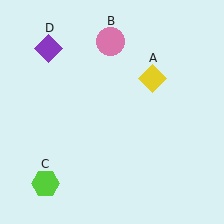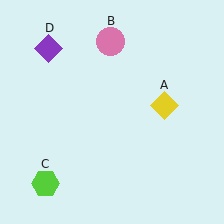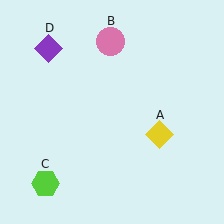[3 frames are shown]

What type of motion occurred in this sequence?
The yellow diamond (object A) rotated clockwise around the center of the scene.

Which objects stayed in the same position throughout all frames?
Pink circle (object B) and lime hexagon (object C) and purple diamond (object D) remained stationary.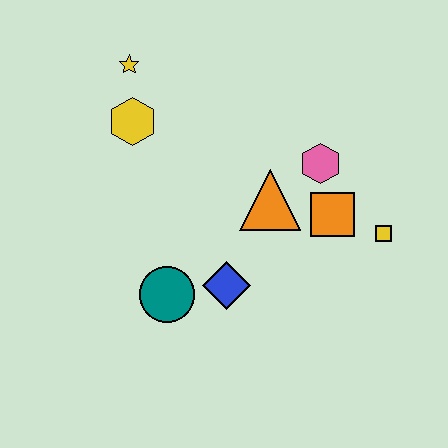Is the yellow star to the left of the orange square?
Yes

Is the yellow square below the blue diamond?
No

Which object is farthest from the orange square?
The yellow star is farthest from the orange square.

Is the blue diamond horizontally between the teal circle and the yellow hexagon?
No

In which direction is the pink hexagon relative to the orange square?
The pink hexagon is above the orange square.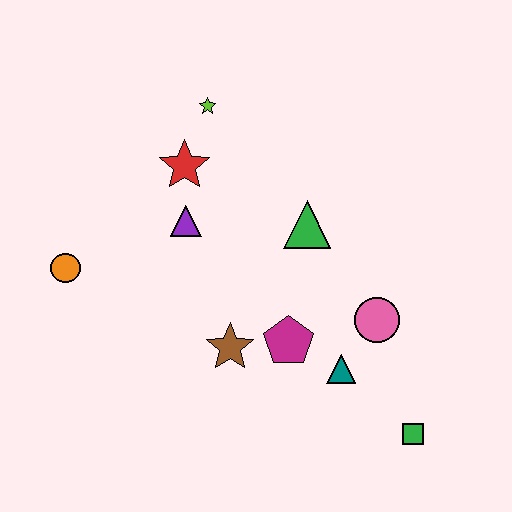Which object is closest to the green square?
The teal triangle is closest to the green square.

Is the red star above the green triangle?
Yes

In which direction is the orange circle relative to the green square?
The orange circle is to the left of the green square.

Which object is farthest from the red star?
The green square is farthest from the red star.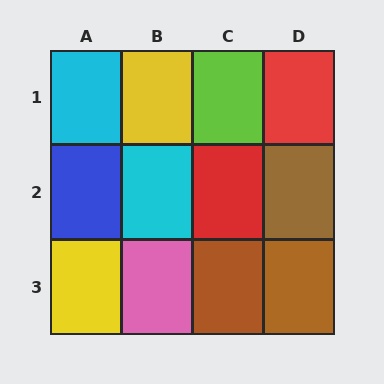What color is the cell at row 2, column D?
Brown.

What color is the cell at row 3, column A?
Yellow.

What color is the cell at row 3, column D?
Brown.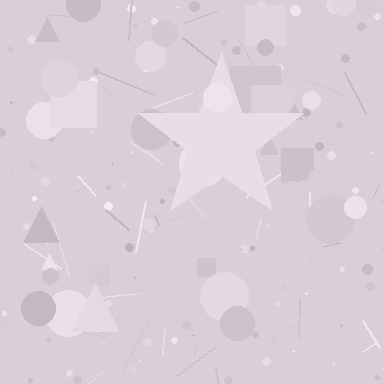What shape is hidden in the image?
A star is hidden in the image.